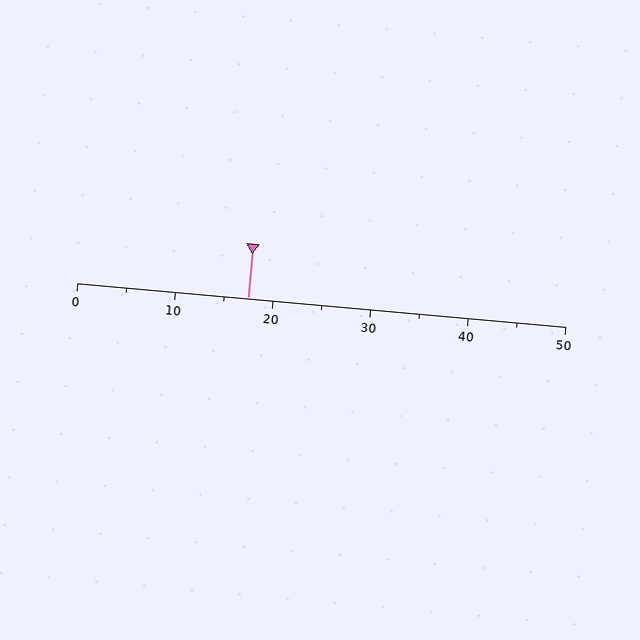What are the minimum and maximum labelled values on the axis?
The axis runs from 0 to 50.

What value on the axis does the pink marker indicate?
The marker indicates approximately 17.5.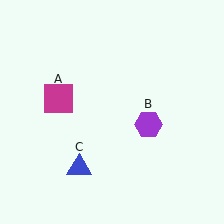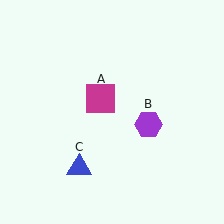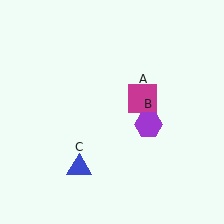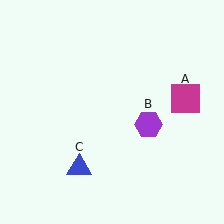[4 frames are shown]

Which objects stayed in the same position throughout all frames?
Purple hexagon (object B) and blue triangle (object C) remained stationary.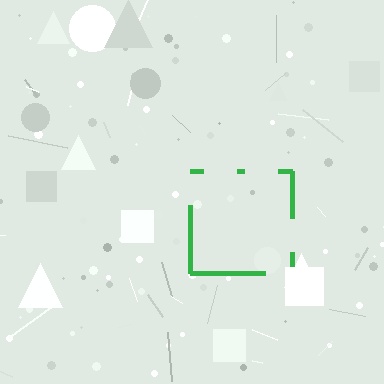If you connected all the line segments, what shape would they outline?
They would outline a square.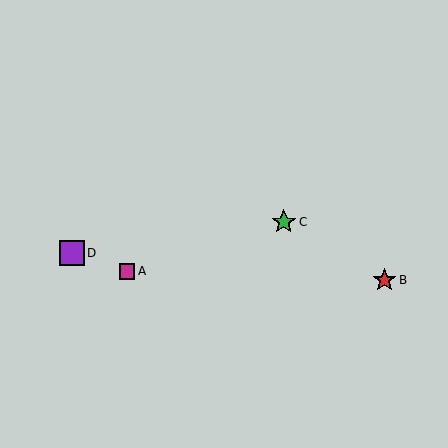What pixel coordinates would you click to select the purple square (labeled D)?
Click at (72, 253) to select the purple square D.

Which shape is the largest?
The purple square (labeled D) is the largest.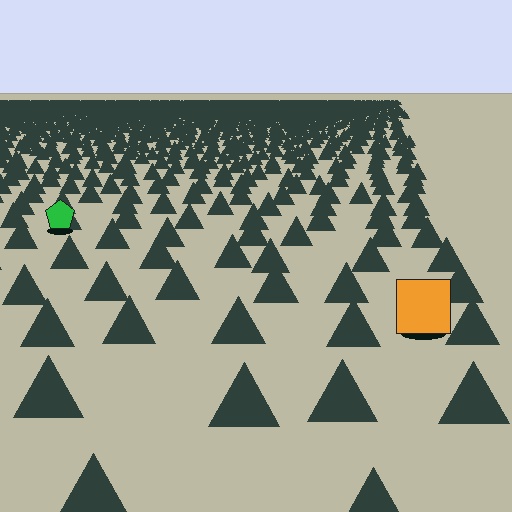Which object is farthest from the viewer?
The green pentagon is farthest from the viewer. It appears smaller and the ground texture around it is denser.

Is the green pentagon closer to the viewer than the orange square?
No. The orange square is closer — you can tell from the texture gradient: the ground texture is coarser near it.